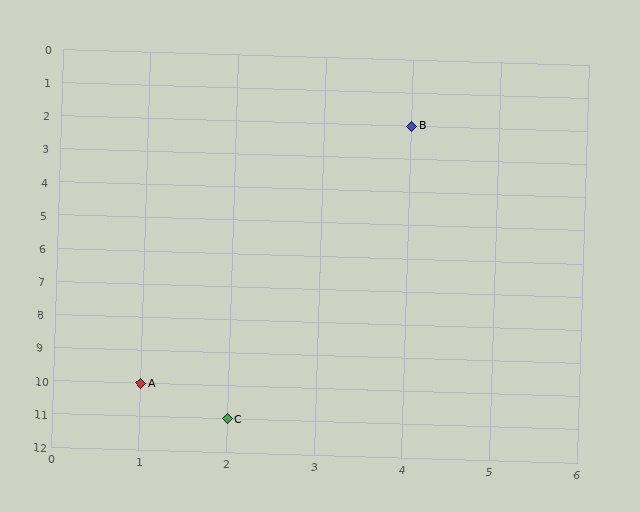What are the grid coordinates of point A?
Point A is at grid coordinates (1, 10).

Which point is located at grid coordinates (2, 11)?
Point C is at (2, 11).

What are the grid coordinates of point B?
Point B is at grid coordinates (4, 2).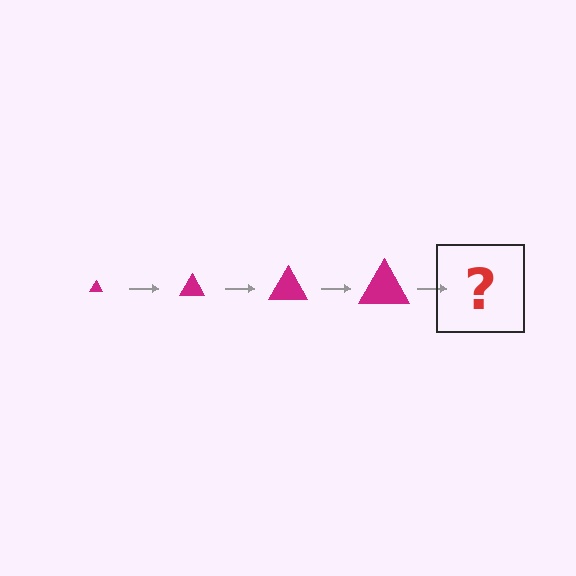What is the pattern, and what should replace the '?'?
The pattern is that the triangle gets progressively larger each step. The '?' should be a magenta triangle, larger than the previous one.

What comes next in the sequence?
The next element should be a magenta triangle, larger than the previous one.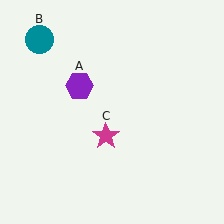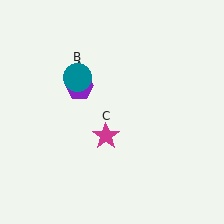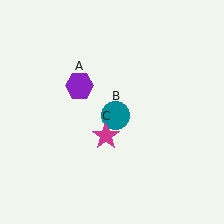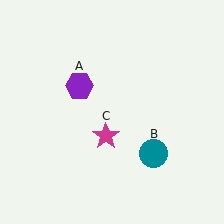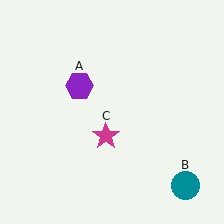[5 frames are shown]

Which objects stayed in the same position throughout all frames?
Purple hexagon (object A) and magenta star (object C) remained stationary.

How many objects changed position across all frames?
1 object changed position: teal circle (object B).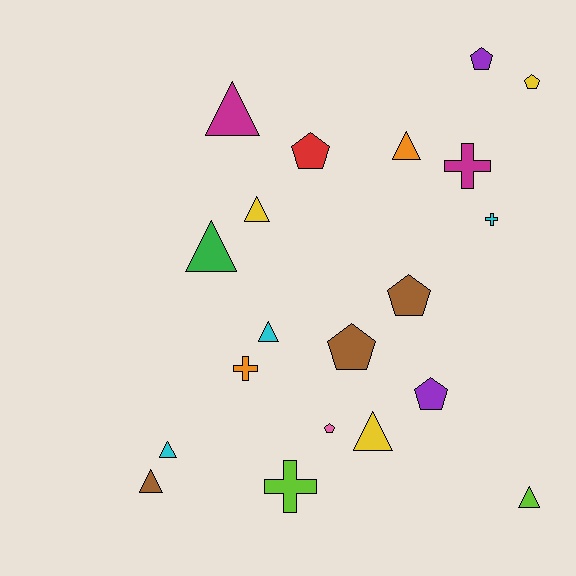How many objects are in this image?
There are 20 objects.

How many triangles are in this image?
There are 9 triangles.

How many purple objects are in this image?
There are 2 purple objects.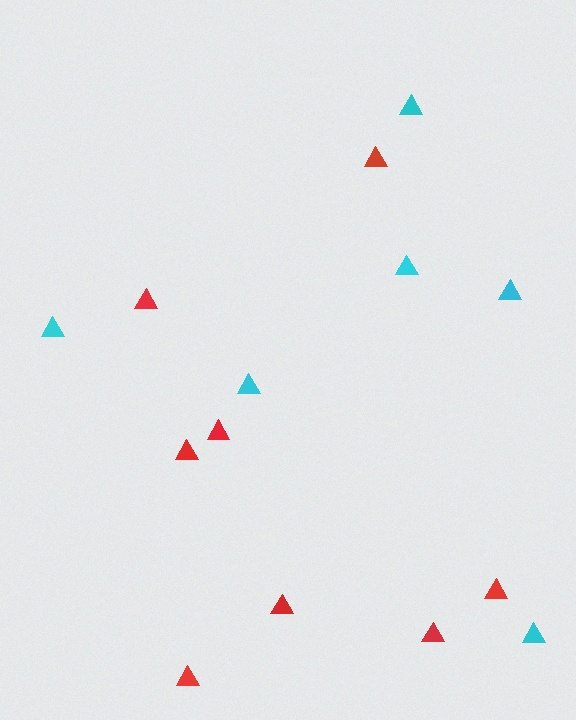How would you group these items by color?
There are 2 groups: one group of cyan triangles (6) and one group of red triangles (8).